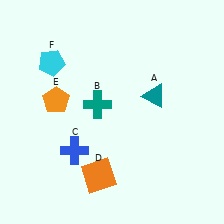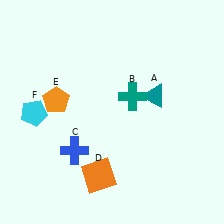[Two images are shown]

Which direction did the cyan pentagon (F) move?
The cyan pentagon (F) moved down.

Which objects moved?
The objects that moved are: the teal cross (B), the cyan pentagon (F).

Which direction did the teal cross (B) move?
The teal cross (B) moved right.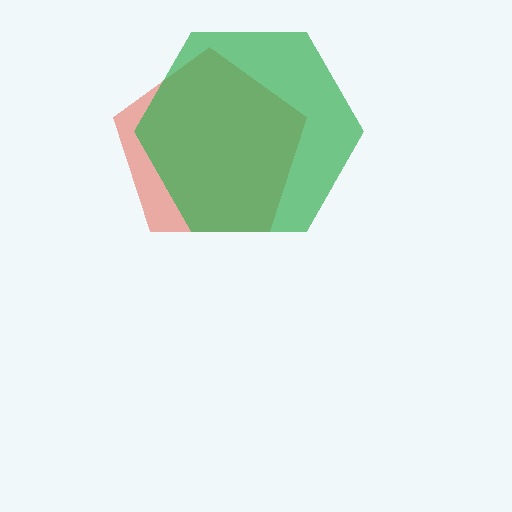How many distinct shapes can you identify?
There are 2 distinct shapes: a red pentagon, a green hexagon.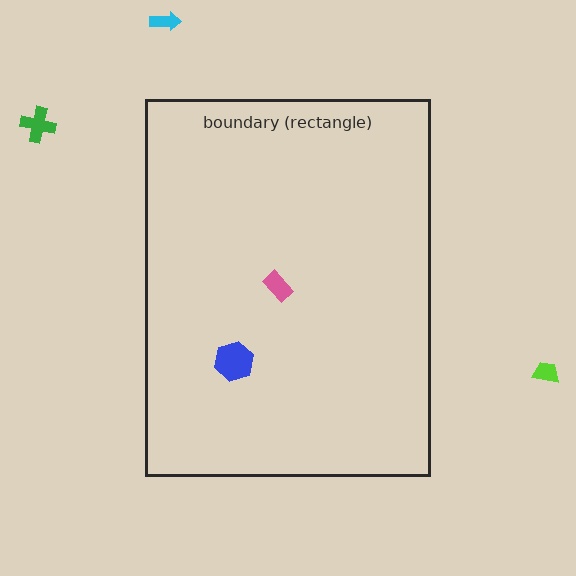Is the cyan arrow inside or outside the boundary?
Outside.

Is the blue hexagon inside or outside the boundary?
Inside.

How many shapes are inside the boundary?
2 inside, 3 outside.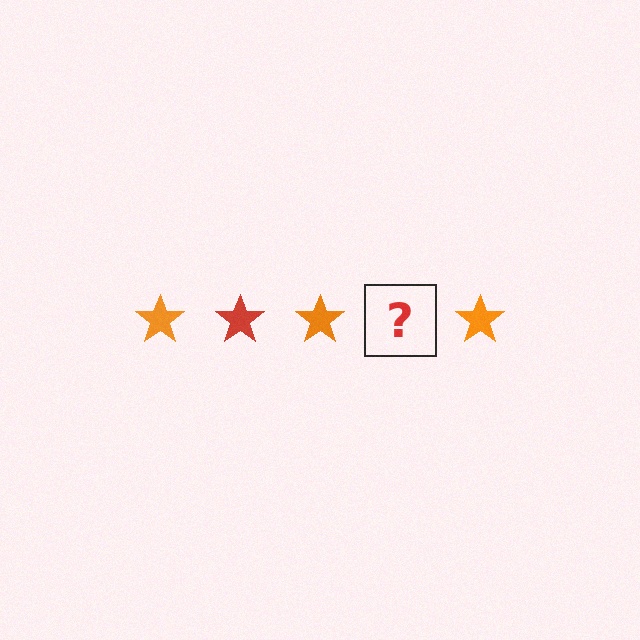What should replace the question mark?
The question mark should be replaced with a red star.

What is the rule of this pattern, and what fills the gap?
The rule is that the pattern cycles through orange, red stars. The gap should be filled with a red star.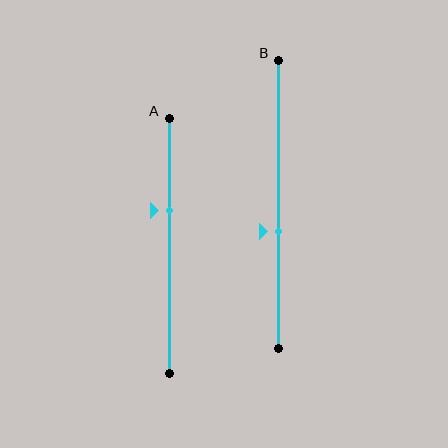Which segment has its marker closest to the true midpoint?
Segment B has its marker closest to the true midpoint.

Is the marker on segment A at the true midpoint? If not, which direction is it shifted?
No, the marker on segment A is shifted upward by about 14% of the segment length.